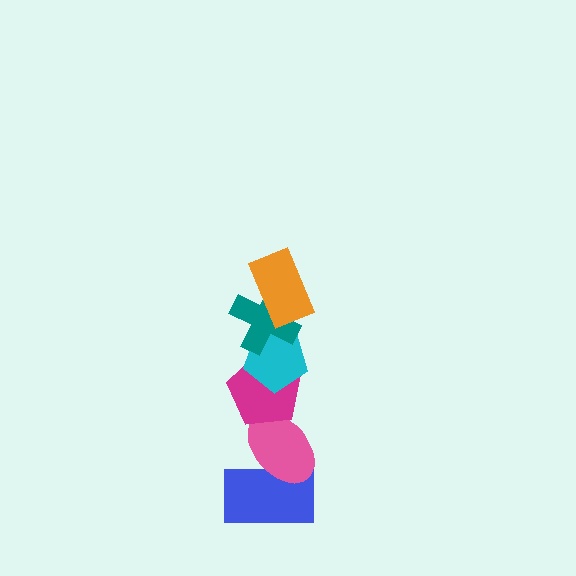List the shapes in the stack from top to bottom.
From top to bottom: the orange rectangle, the teal cross, the cyan pentagon, the magenta pentagon, the pink ellipse, the blue rectangle.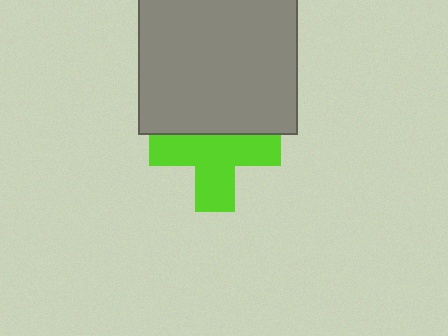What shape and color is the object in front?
The object in front is a gray square.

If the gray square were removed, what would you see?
You would see the complete lime cross.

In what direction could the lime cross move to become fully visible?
The lime cross could move down. That would shift it out from behind the gray square entirely.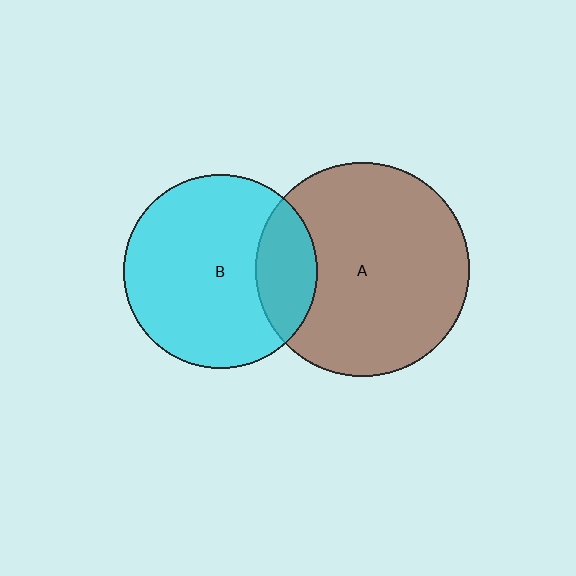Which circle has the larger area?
Circle A (brown).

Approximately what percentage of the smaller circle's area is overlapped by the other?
Approximately 20%.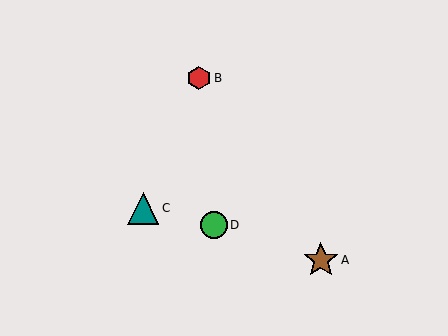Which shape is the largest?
The brown star (labeled A) is the largest.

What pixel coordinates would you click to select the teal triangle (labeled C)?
Click at (143, 208) to select the teal triangle C.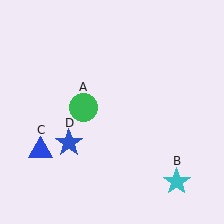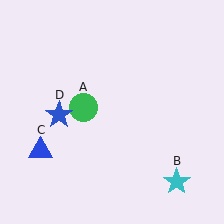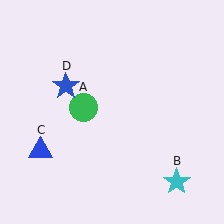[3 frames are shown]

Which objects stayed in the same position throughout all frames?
Green circle (object A) and cyan star (object B) and blue triangle (object C) remained stationary.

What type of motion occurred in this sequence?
The blue star (object D) rotated clockwise around the center of the scene.